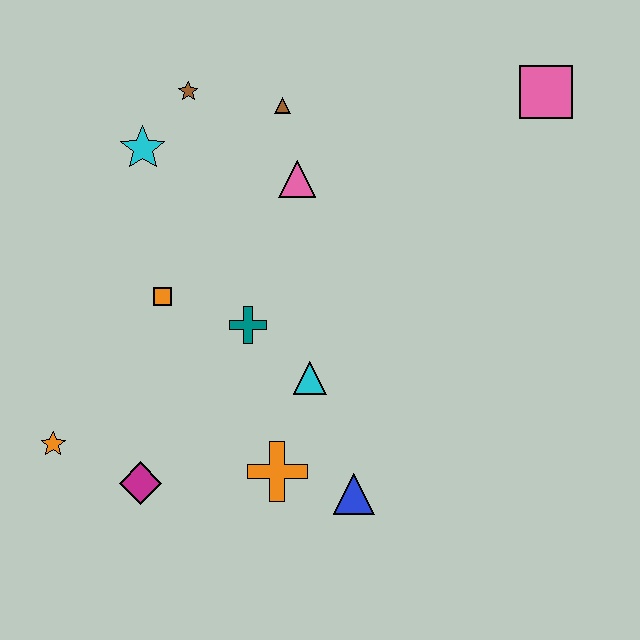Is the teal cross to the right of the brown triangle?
No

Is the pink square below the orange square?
No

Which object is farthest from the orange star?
The pink square is farthest from the orange star.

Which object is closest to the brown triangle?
The pink triangle is closest to the brown triangle.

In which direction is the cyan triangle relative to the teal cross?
The cyan triangle is to the right of the teal cross.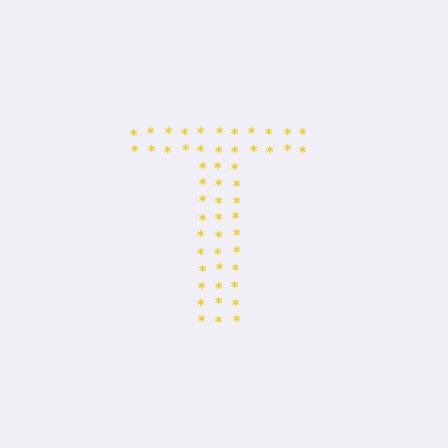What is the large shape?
The large shape is the letter T.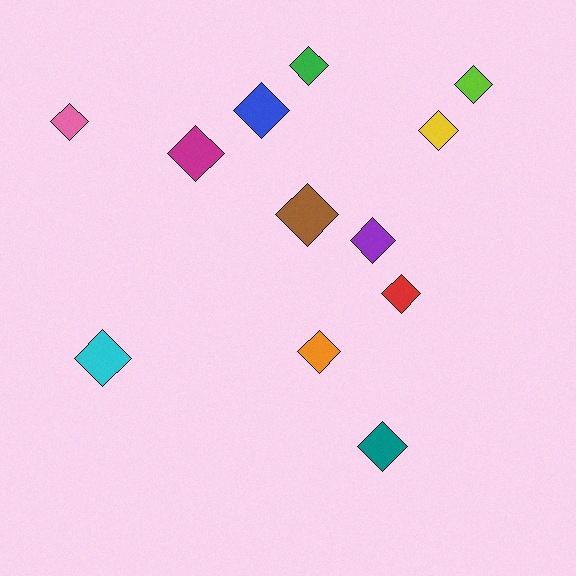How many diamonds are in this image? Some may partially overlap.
There are 12 diamonds.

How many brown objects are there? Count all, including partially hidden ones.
There is 1 brown object.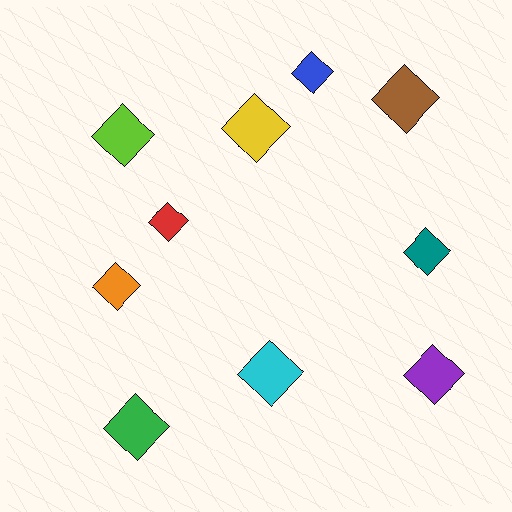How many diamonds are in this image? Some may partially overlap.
There are 10 diamonds.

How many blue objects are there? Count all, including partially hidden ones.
There is 1 blue object.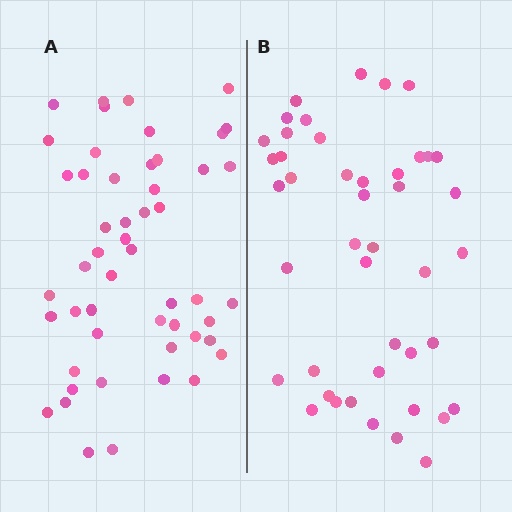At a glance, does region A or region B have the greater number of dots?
Region A (the left region) has more dots.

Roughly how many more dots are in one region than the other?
Region A has roughly 8 or so more dots than region B.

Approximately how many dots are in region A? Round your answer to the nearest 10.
About 50 dots. (The exact count is 51, which rounds to 50.)